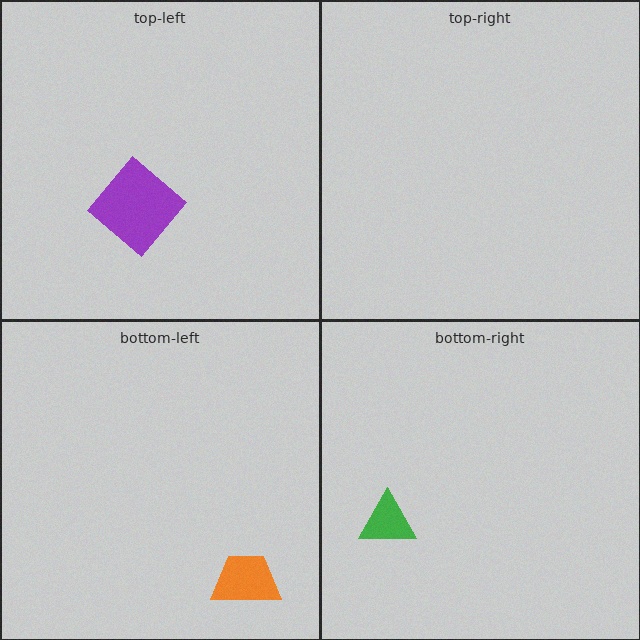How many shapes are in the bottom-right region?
1.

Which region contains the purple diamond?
The top-left region.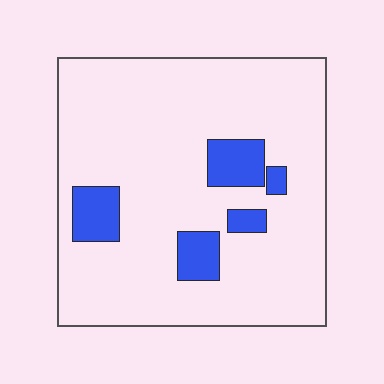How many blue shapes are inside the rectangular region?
5.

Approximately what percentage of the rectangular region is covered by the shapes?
Approximately 15%.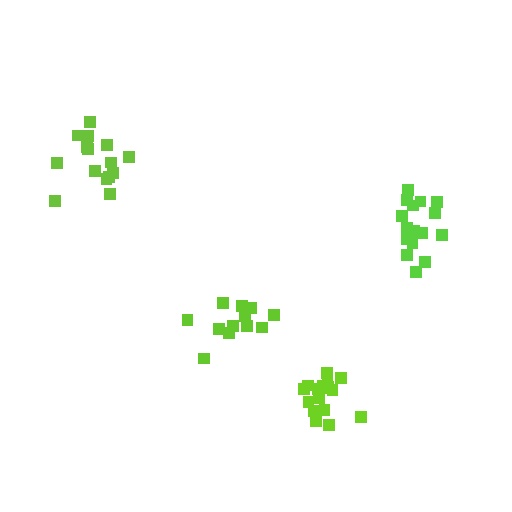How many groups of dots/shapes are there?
There are 4 groups.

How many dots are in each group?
Group 1: 15 dots, Group 2: 17 dots, Group 3: 17 dots, Group 4: 12 dots (61 total).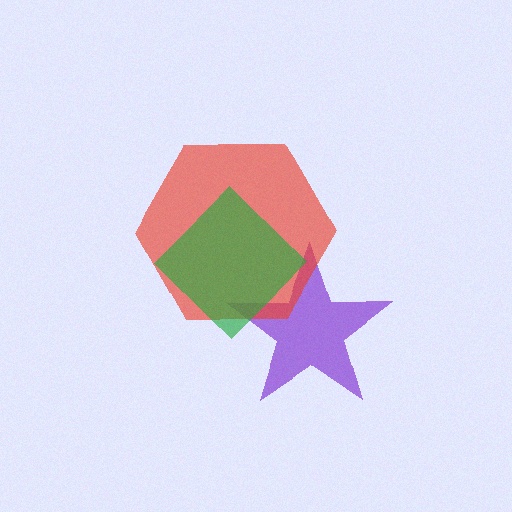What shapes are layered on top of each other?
The layered shapes are: a purple star, a red hexagon, a green diamond.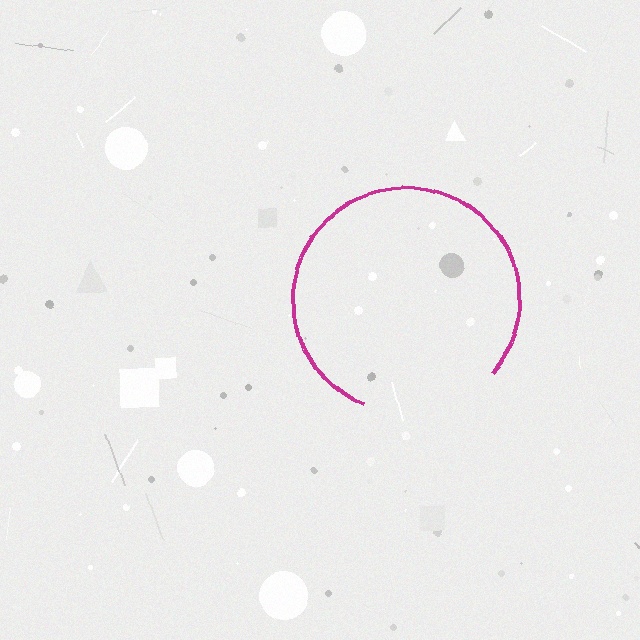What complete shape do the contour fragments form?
The contour fragments form a circle.